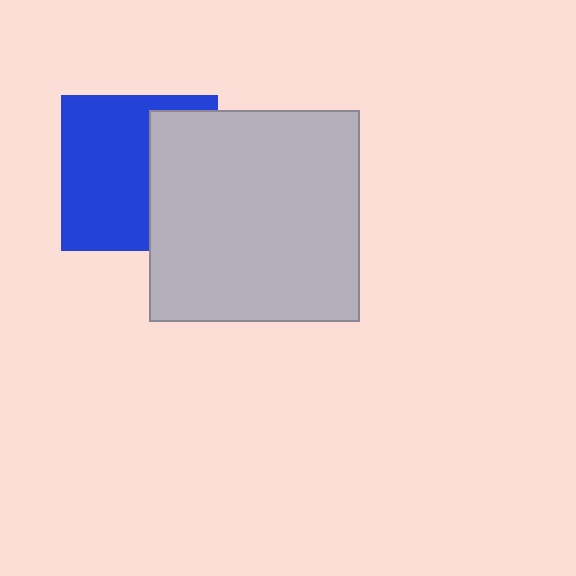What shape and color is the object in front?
The object in front is a light gray square.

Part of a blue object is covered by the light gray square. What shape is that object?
It is a square.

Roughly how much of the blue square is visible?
About half of it is visible (roughly 60%).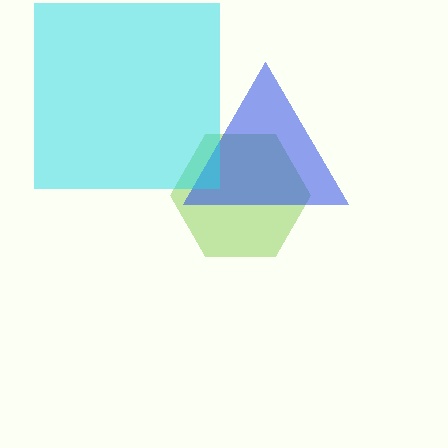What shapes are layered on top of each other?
The layered shapes are: a lime hexagon, a blue triangle, a cyan square.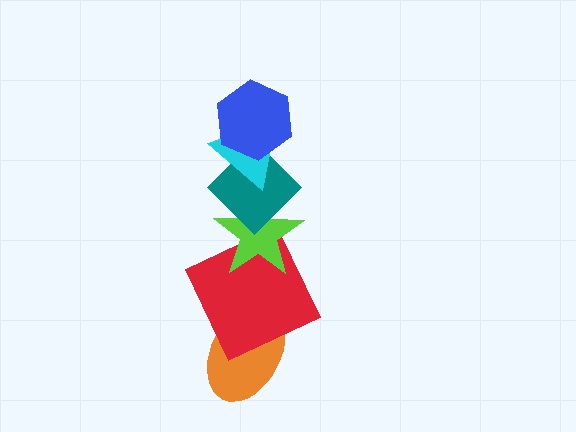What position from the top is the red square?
The red square is 5th from the top.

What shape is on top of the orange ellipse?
The red square is on top of the orange ellipse.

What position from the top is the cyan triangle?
The cyan triangle is 2nd from the top.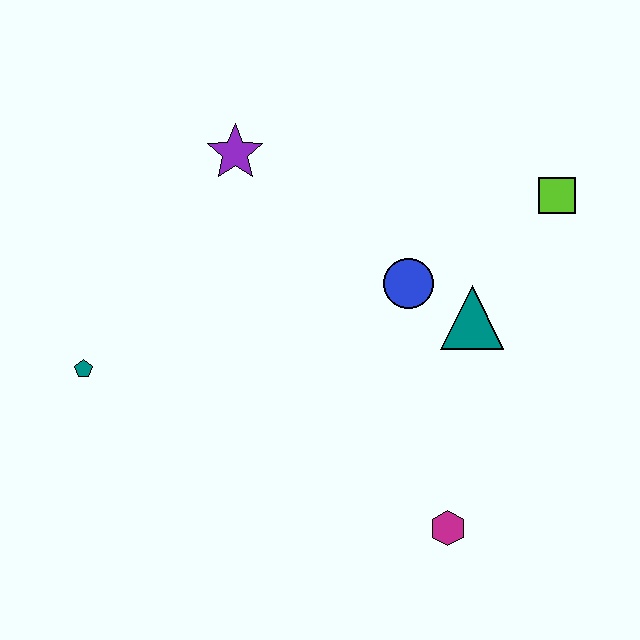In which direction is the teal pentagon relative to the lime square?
The teal pentagon is to the left of the lime square.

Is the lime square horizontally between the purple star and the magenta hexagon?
No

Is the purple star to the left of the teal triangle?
Yes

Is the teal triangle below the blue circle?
Yes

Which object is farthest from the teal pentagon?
The lime square is farthest from the teal pentagon.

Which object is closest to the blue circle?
The teal triangle is closest to the blue circle.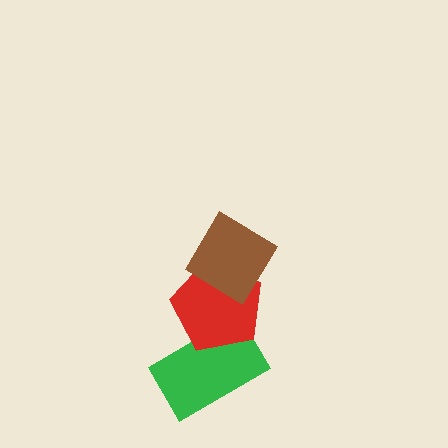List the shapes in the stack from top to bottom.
From top to bottom: the brown diamond, the red pentagon, the green rectangle.